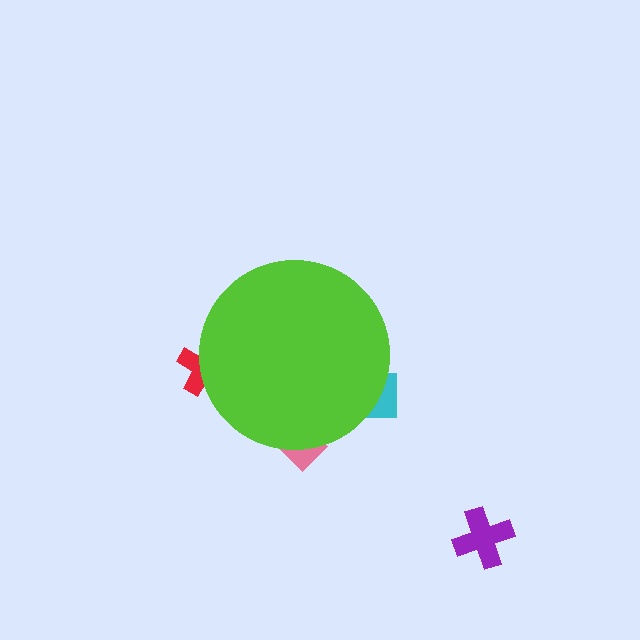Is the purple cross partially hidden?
No, the purple cross is fully visible.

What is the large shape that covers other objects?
A lime circle.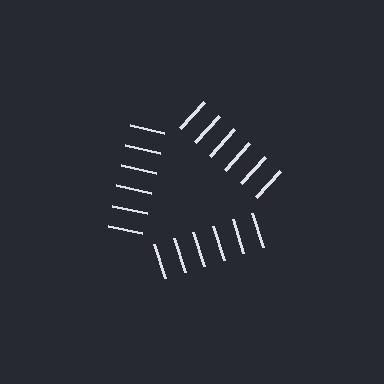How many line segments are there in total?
18 — 6 along each of the 3 edges.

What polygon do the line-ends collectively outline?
An illusory triangle — the line segments terminate on its edges but no continuous stroke is drawn.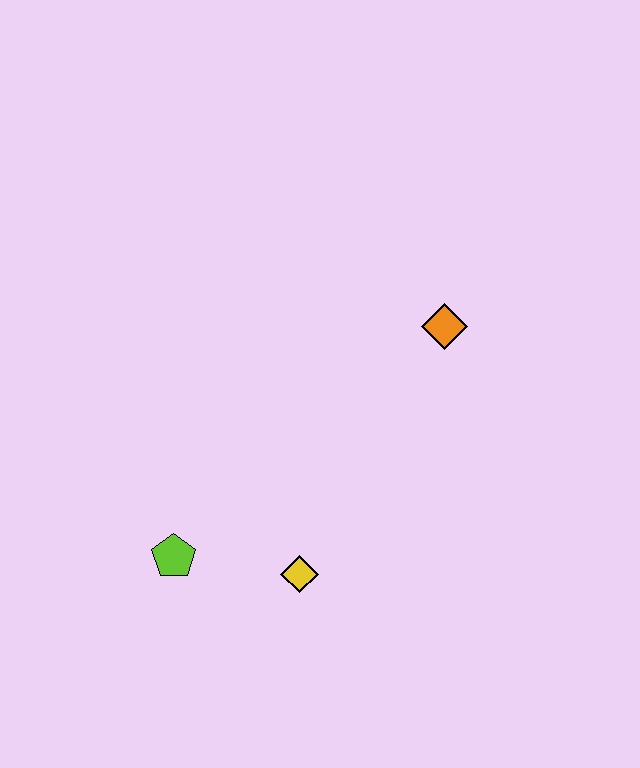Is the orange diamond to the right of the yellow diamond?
Yes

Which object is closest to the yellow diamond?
The lime pentagon is closest to the yellow diamond.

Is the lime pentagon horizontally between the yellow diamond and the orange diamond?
No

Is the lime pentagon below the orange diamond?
Yes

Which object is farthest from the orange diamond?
The lime pentagon is farthest from the orange diamond.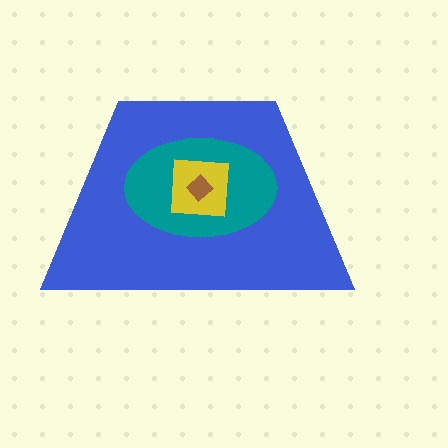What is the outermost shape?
The blue trapezoid.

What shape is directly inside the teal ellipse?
The yellow square.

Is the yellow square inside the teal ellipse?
Yes.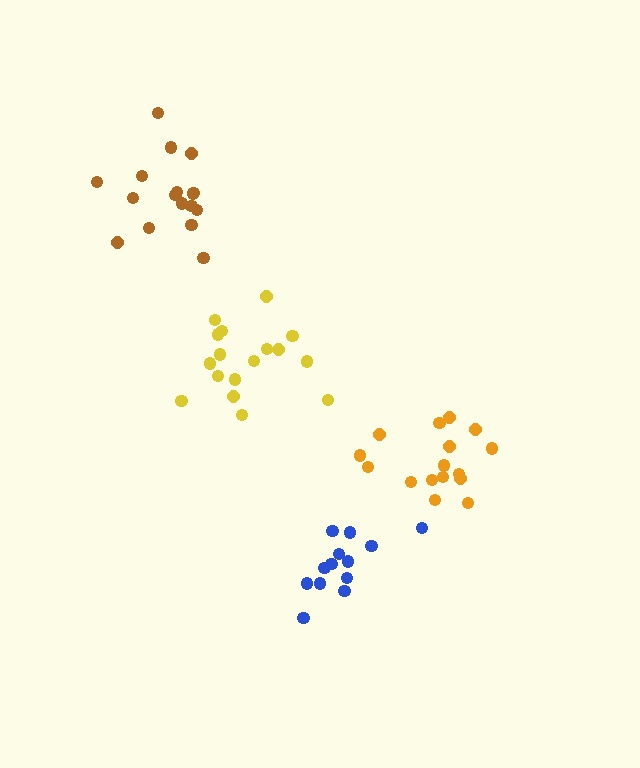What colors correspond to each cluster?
The clusters are colored: blue, brown, orange, yellow.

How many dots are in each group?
Group 1: 13 dots, Group 2: 17 dots, Group 3: 16 dots, Group 4: 17 dots (63 total).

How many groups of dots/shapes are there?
There are 4 groups.